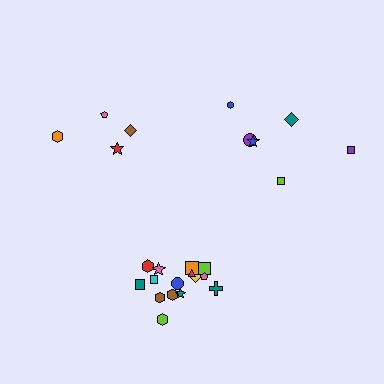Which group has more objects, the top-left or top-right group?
The top-right group.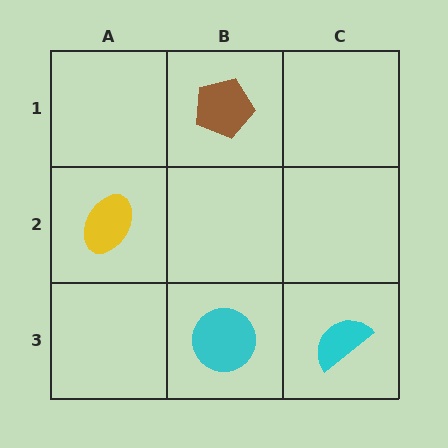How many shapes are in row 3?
2 shapes.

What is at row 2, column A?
A yellow ellipse.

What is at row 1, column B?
A brown pentagon.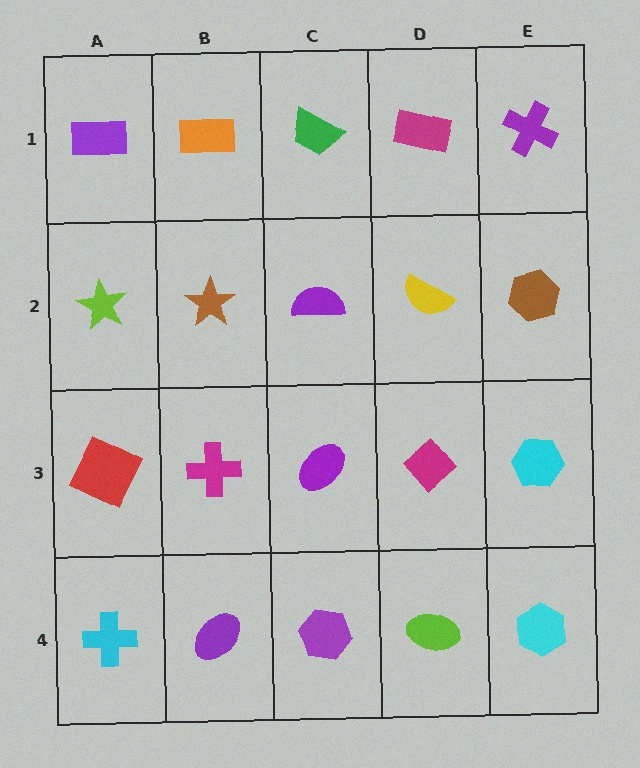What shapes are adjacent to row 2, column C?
A green trapezoid (row 1, column C), a purple ellipse (row 3, column C), a brown star (row 2, column B), a yellow semicircle (row 2, column D).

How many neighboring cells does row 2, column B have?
4.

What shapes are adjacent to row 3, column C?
A purple semicircle (row 2, column C), a purple hexagon (row 4, column C), a magenta cross (row 3, column B), a magenta diamond (row 3, column D).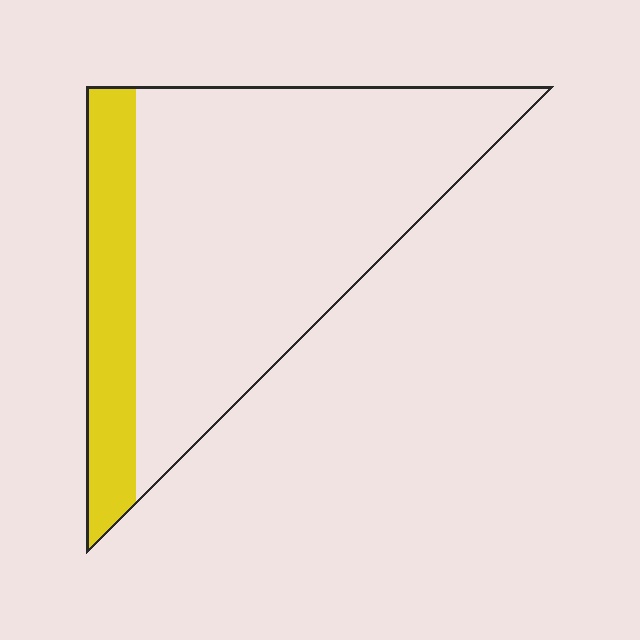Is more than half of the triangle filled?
No.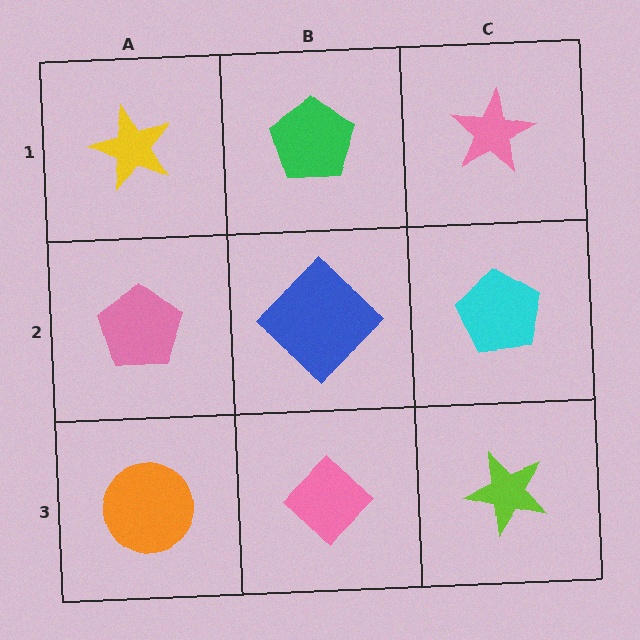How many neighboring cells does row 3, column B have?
3.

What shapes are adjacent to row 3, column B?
A blue diamond (row 2, column B), an orange circle (row 3, column A), a lime star (row 3, column C).